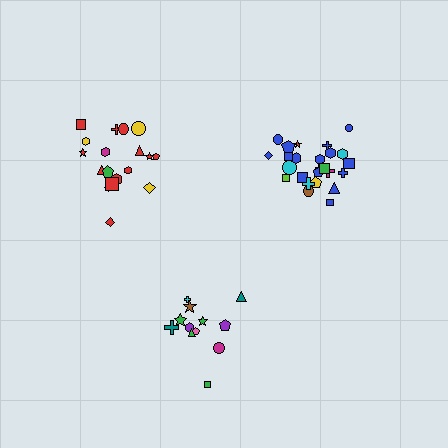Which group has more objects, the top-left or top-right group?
The top-right group.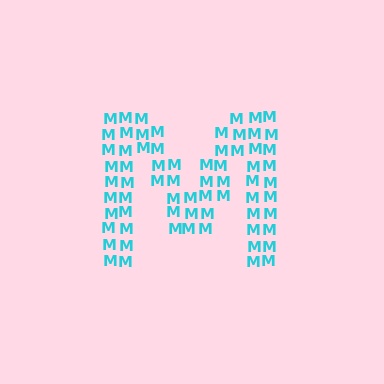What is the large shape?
The large shape is the letter M.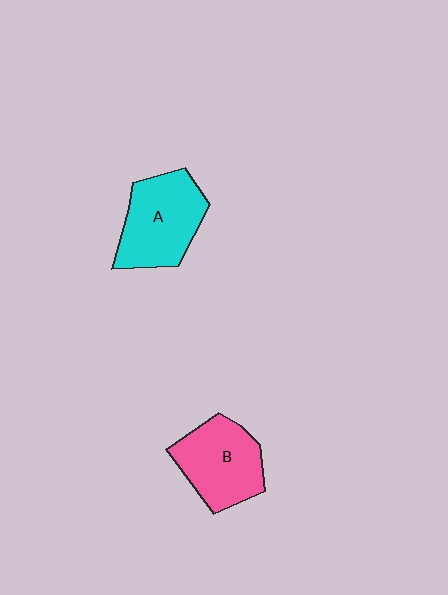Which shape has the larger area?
Shape A (cyan).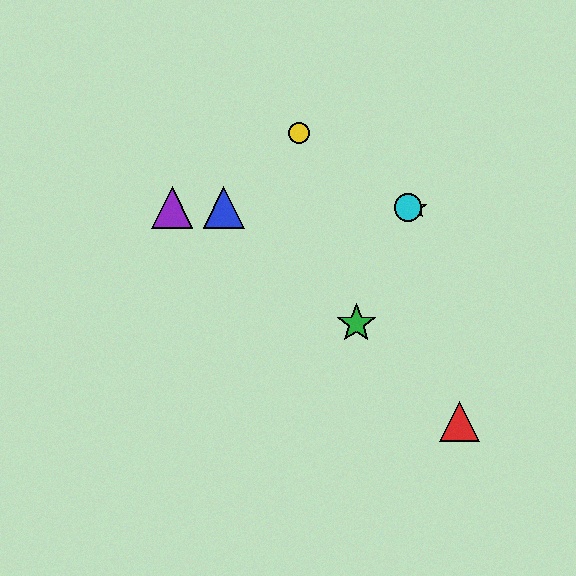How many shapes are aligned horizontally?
4 shapes (the blue triangle, the purple triangle, the orange star, the cyan circle) are aligned horizontally.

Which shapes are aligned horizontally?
The blue triangle, the purple triangle, the orange star, the cyan circle are aligned horizontally.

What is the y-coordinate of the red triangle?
The red triangle is at y≈422.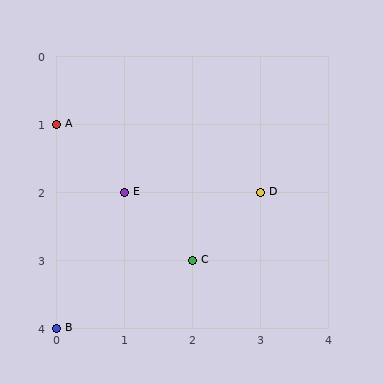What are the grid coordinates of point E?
Point E is at grid coordinates (1, 2).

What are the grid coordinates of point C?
Point C is at grid coordinates (2, 3).